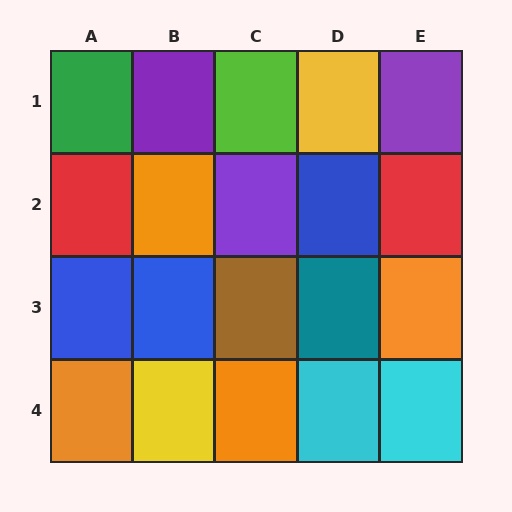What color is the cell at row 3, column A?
Blue.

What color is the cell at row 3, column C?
Brown.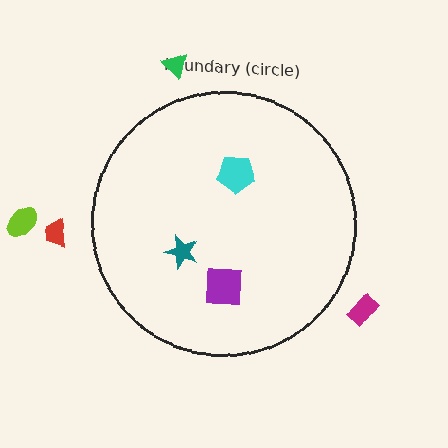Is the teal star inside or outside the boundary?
Inside.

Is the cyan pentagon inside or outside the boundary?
Inside.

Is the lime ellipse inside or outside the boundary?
Outside.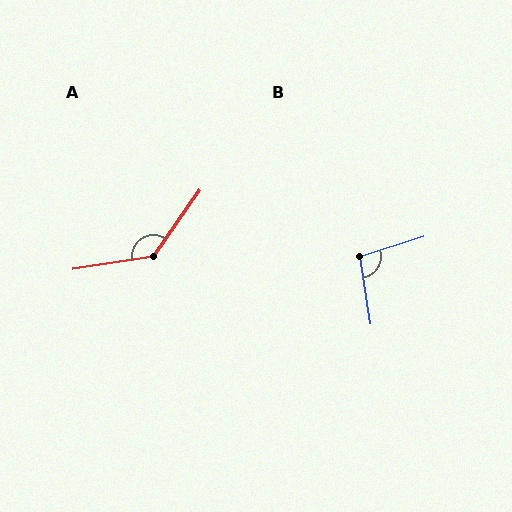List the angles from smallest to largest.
B (99°), A (133°).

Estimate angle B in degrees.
Approximately 99 degrees.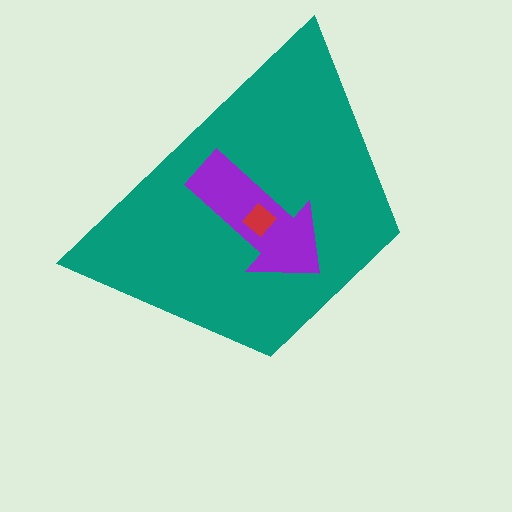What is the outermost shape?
The teal trapezoid.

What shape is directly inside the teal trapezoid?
The purple arrow.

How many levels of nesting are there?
3.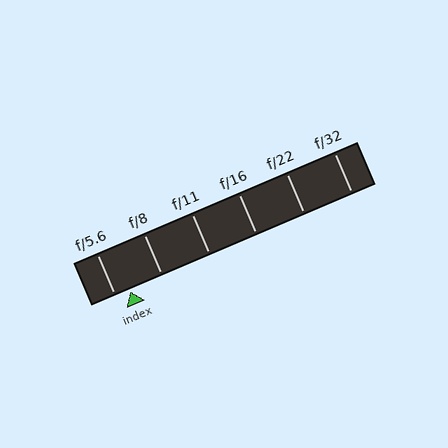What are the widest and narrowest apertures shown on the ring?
The widest aperture shown is f/5.6 and the narrowest is f/32.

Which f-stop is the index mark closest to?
The index mark is closest to f/5.6.